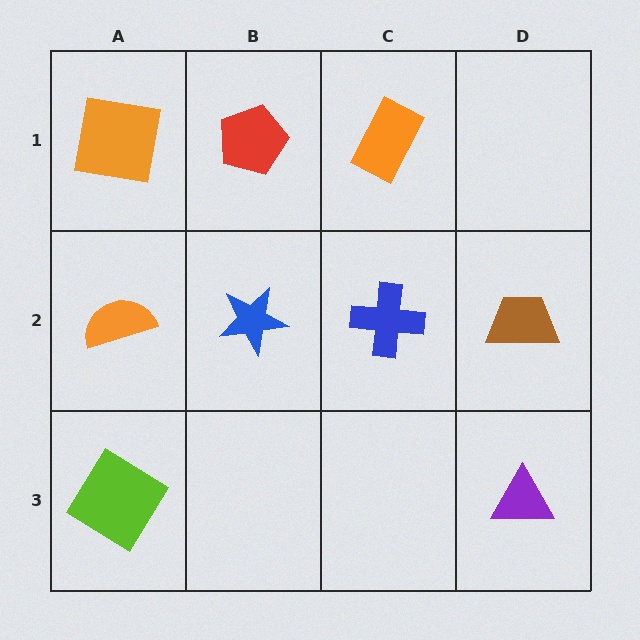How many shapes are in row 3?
2 shapes.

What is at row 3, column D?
A purple triangle.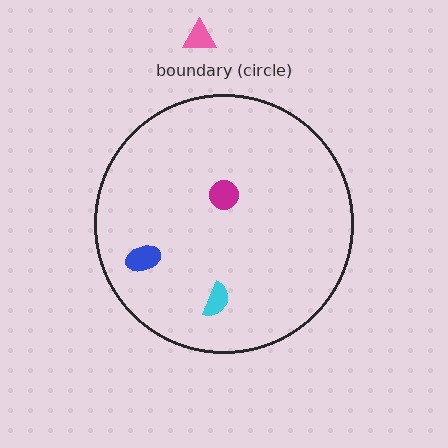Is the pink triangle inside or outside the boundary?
Outside.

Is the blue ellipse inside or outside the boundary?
Inside.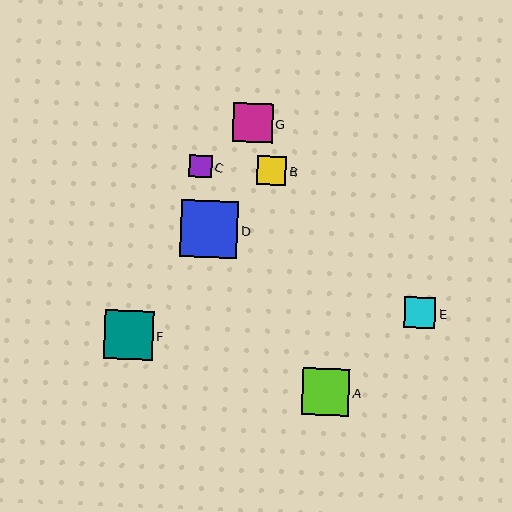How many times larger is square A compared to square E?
Square A is approximately 1.5 times the size of square E.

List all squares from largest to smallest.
From largest to smallest: D, F, A, G, E, B, C.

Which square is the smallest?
Square C is the smallest with a size of approximately 23 pixels.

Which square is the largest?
Square D is the largest with a size of approximately 57 pixels.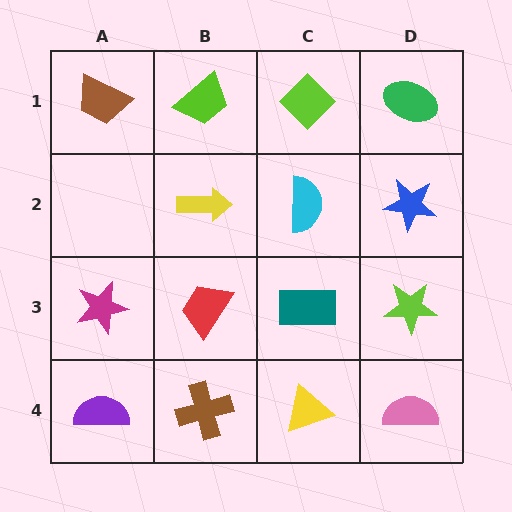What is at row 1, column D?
A green ellipse.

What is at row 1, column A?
A brown trapezoid.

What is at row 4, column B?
A brown cross.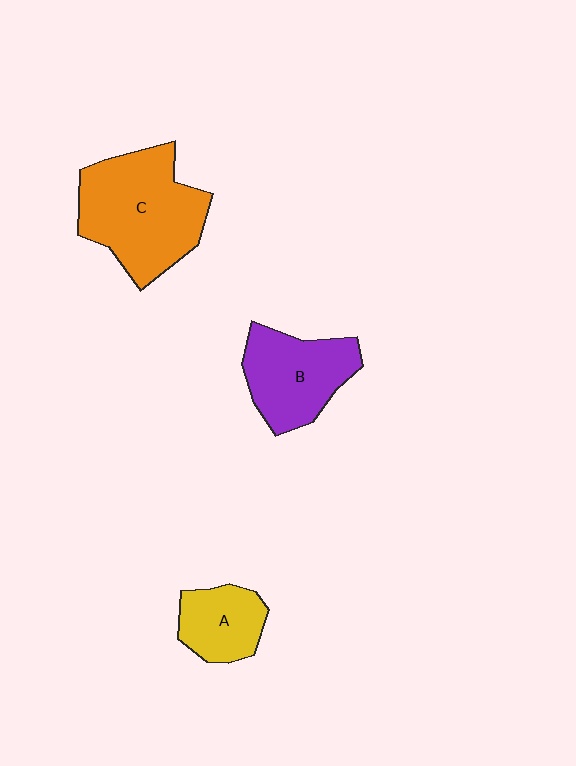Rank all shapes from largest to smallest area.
From largest to smallest: C (orange), B (purple), A (yellow).